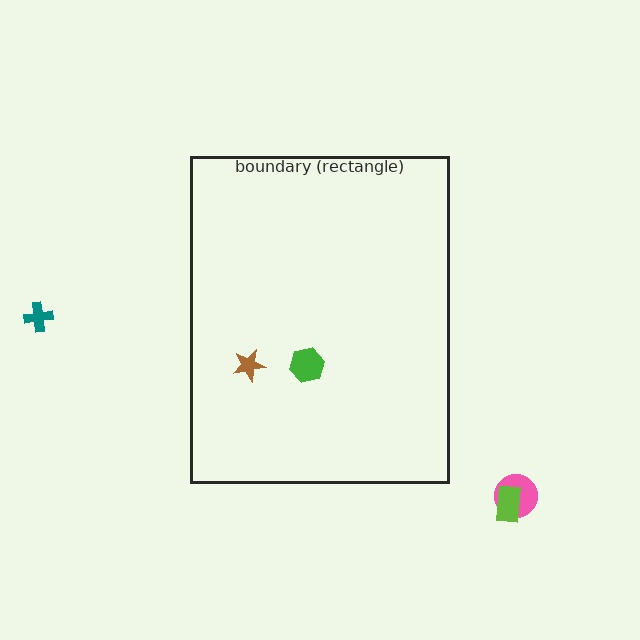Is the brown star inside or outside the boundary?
Inside.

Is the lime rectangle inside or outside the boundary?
Outside.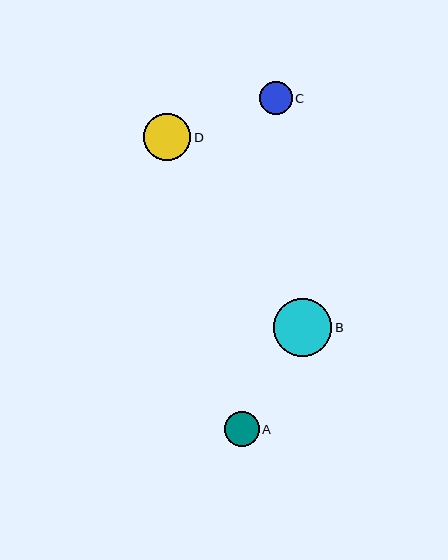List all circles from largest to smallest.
From largest to smallest: B, D, A, C.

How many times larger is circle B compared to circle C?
Circle B is approximately 1.8 times the size of circle C.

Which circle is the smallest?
Circle C is the smallest with a size of approximately 33 pixels.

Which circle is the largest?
Circle B is the largest with a size of approximately 58 pixels.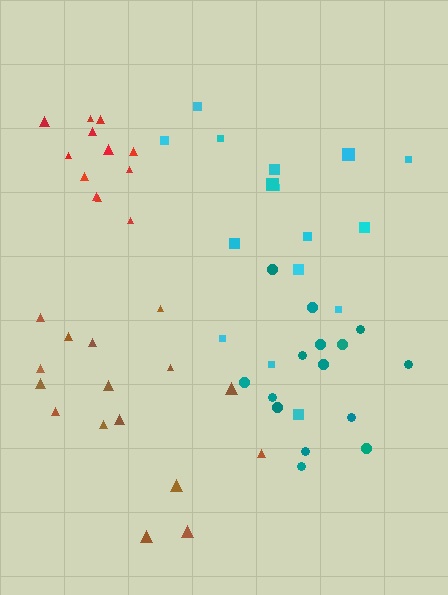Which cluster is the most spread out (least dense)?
Cyan.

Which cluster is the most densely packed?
Red.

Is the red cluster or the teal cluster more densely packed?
Red.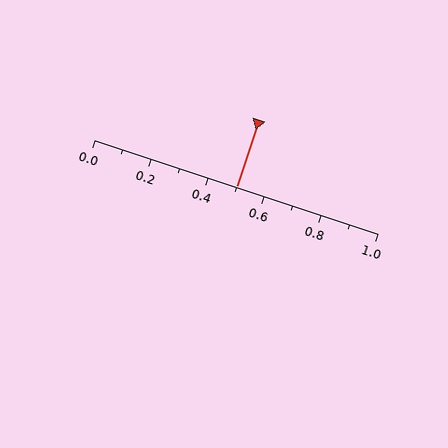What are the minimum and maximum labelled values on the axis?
The axis runs from 0.0 to 1.0.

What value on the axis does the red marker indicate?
The marker indicates approximately 0.5.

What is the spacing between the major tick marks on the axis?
The major ticks are spaced 0.2 apart.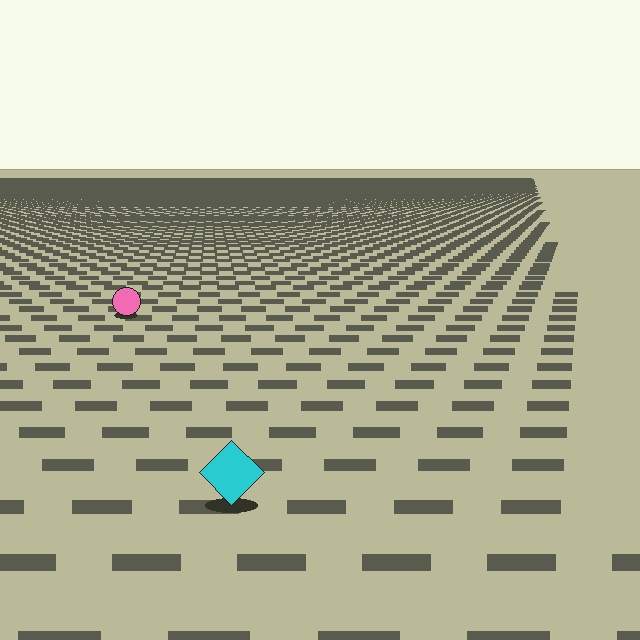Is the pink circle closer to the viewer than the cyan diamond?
No. The cyan diamond is closer — you can tell from the texture gradient: the ground texture is coarser near it.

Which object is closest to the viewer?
The cyan diamond is closest. The texture marks near it are larger and more spread out.